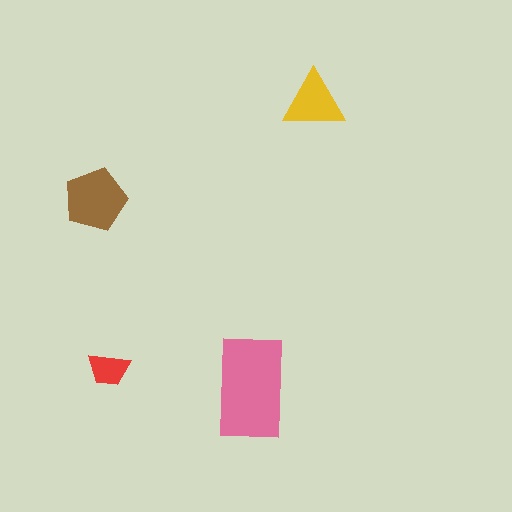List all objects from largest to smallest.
The pink rectangle, the brown pentagon, the yellow triangle, the red trapezoid.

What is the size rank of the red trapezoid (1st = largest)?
4th.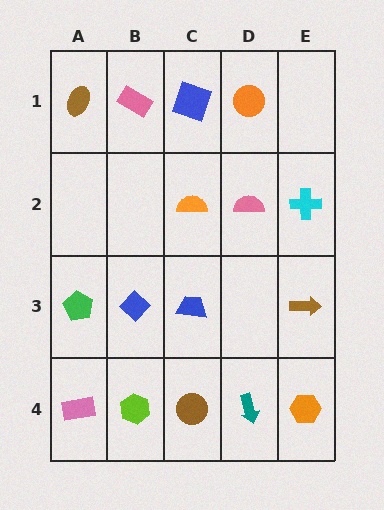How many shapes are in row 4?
5 shapes.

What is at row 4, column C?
A brown circle.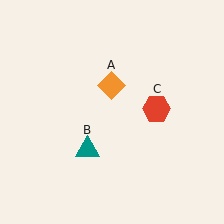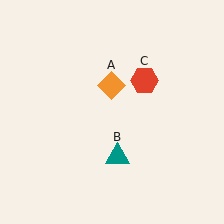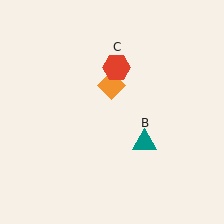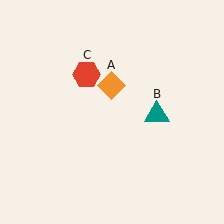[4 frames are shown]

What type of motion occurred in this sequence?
The teal triangle (object B), red hexagon (object C) rotated counterclockwise around the center of the scene.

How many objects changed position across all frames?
2 objects changed position: teal triangle (object B), red hexagon (object C).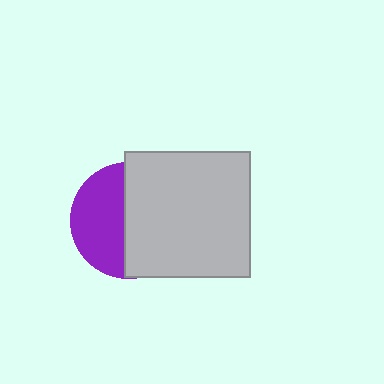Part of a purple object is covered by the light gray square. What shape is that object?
It is a circle.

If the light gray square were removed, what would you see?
You would see the complete purple circle.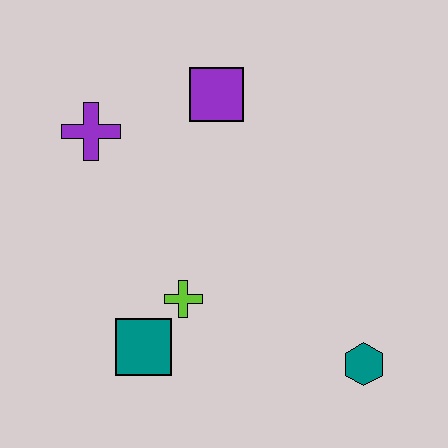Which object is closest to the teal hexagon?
The lime cross is closest to the teal hexagon.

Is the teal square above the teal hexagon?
Yes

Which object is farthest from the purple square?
The teal hexagon is farthest from the purple square.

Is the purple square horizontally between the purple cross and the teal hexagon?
Yes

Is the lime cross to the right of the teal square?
Yes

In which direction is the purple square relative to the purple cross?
The purple square is to the right of the purple cross.